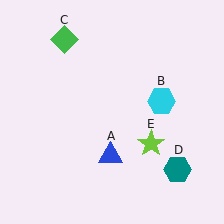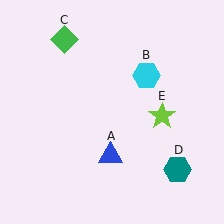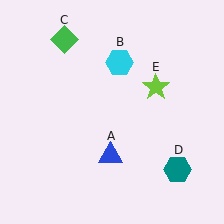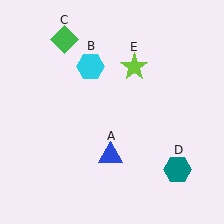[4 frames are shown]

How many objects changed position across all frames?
2 objects changed position: cyan hexagon (object B), lime star (object E).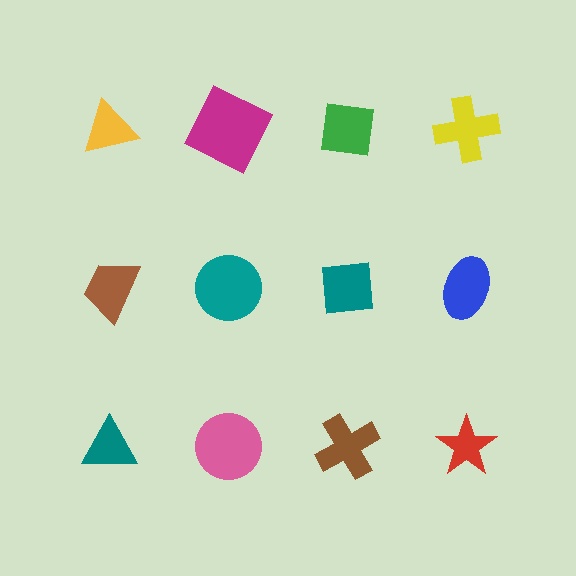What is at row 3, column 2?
A pink circle.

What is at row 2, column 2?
A teal circle.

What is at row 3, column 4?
A red star.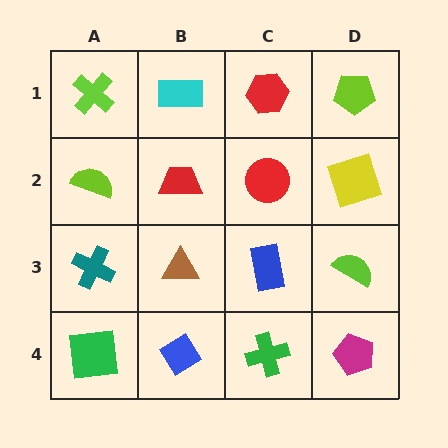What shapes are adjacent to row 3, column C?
A red circle (row 2, column C), a green cross (row 4, column C), a brown triangle (row 3, column B), a lime semicircle (row 3, column D).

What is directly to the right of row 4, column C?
A magenta pentagon.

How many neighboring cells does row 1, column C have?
3.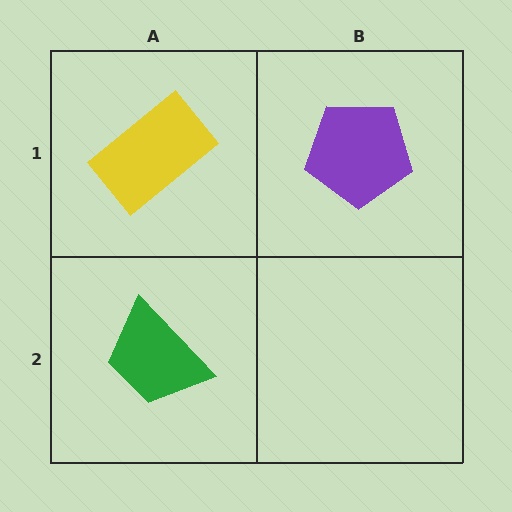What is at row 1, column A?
A yellow rectangle.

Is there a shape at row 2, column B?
No, that cell is empty.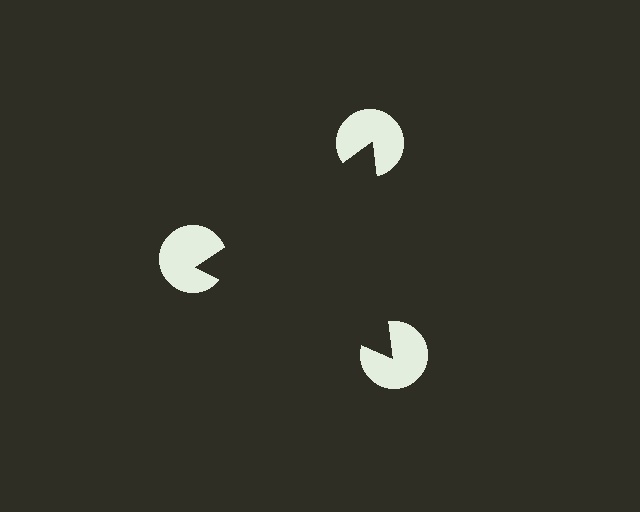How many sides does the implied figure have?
3 sides.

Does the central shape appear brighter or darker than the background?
It typically appears slightly darker than the background, even though no actual brightness change is drawn.